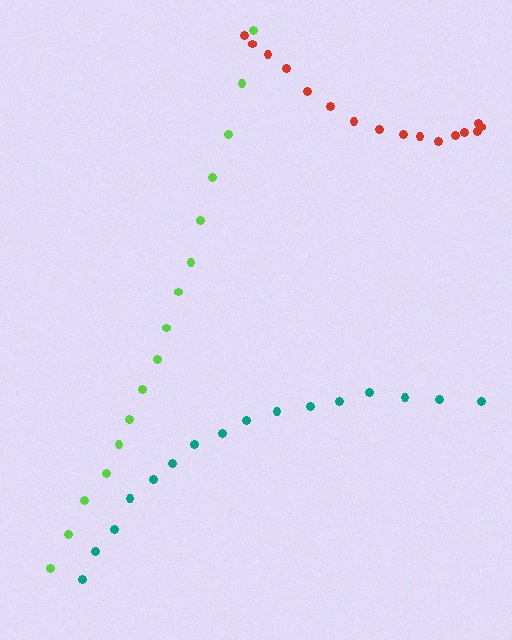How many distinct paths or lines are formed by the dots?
There are 3 distinct paths.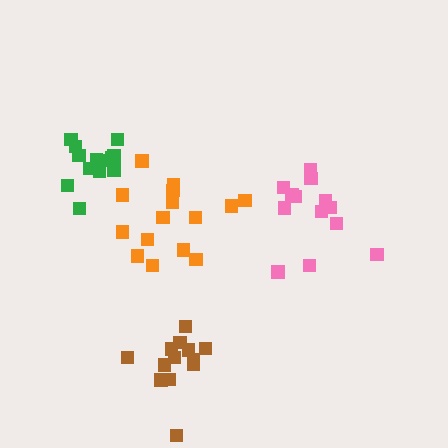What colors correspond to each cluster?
The clusters are colored: orange, brown, green, pink.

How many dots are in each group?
Group 1: 15 dots, Group 2: 13 dots, Group 3: 13 dots, Group 4: 13 dots (54 total).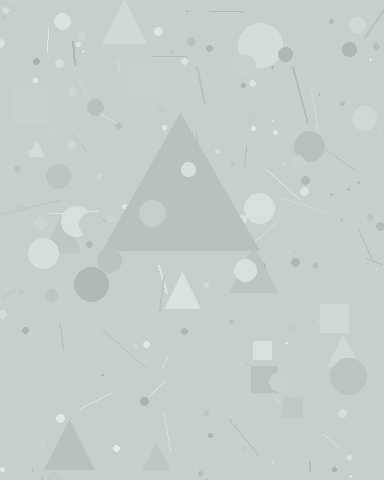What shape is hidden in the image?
A triangle is hidden in the image.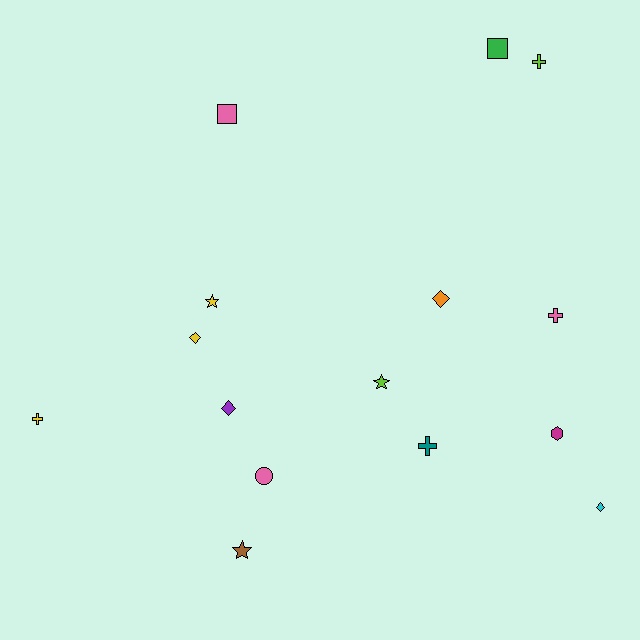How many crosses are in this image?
There are 4 crosses.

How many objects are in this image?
There are 15 objects.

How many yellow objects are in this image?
There are 3 yellow objects.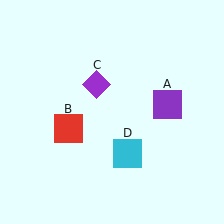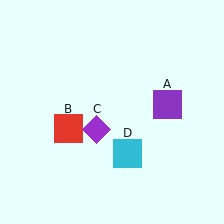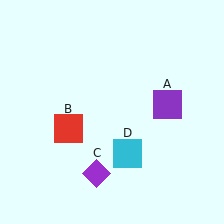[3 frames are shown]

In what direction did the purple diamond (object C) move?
The purple diamond (object C) moved down.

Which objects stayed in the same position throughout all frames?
Purple square (object A) and red square (object B) and cyan square (object D) remained stationary.